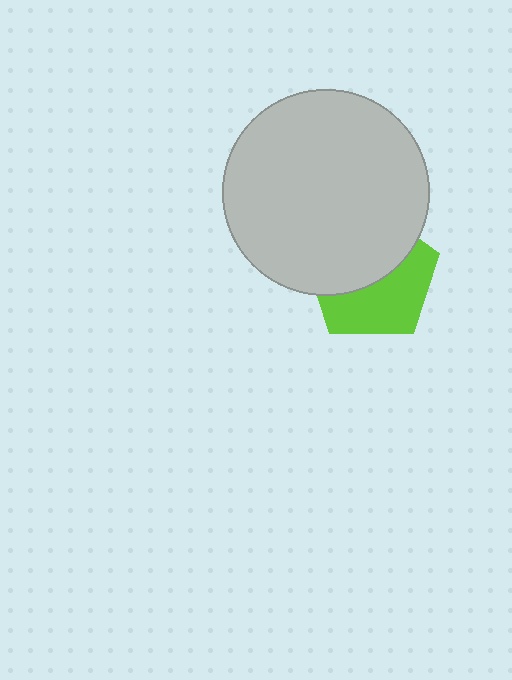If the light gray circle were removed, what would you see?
You would see the complete lime pentagon.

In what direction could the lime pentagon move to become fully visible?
The lime pentagon could move down. That would shift it out from behind the light gray circle entirely.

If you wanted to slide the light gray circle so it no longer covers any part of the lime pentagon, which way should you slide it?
Slide it up — that is the most direct way to separate the two shapes.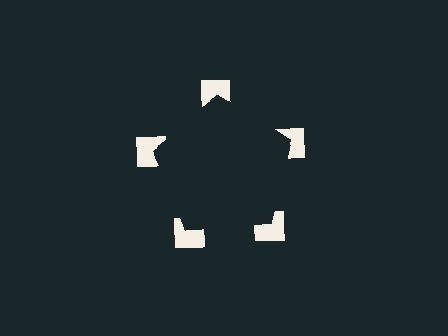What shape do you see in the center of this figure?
An illusory pentagon — its edges are inferred from the aligned wedge cuts in the notched squares, not physically drawn.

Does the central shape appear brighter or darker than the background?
It typically appears slightly darker than the background, even though no actual brightness change is drawn.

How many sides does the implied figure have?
5 sides.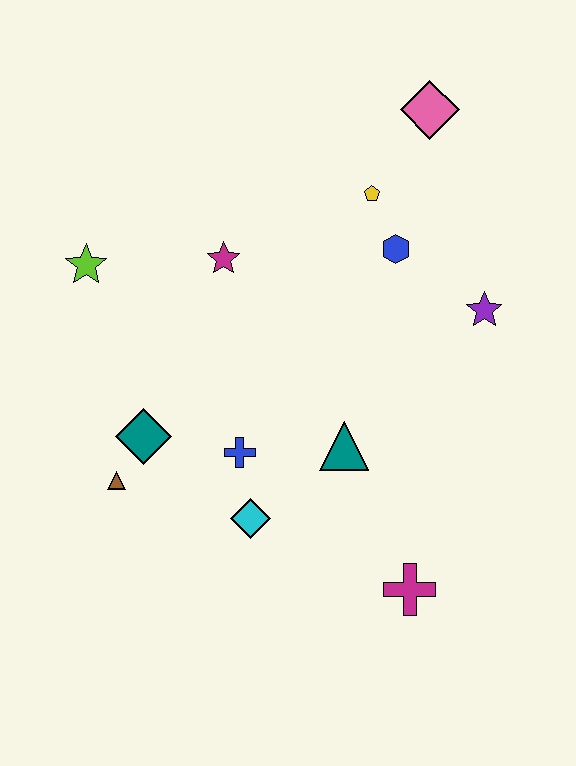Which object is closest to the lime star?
The magenta star is closest to the lime star.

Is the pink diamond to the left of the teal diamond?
No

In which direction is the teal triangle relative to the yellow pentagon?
The teal triangle is below the yellow pentagon.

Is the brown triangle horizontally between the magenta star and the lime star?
Yes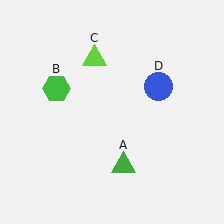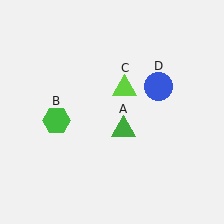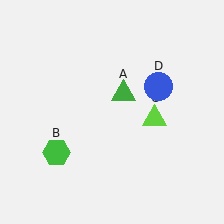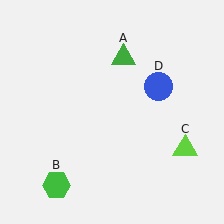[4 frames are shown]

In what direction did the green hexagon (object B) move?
The green hexagon (object B) moved down.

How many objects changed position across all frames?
3 objects changed position: green triangle (object A), green hexagon (object B), lime triangle (object C).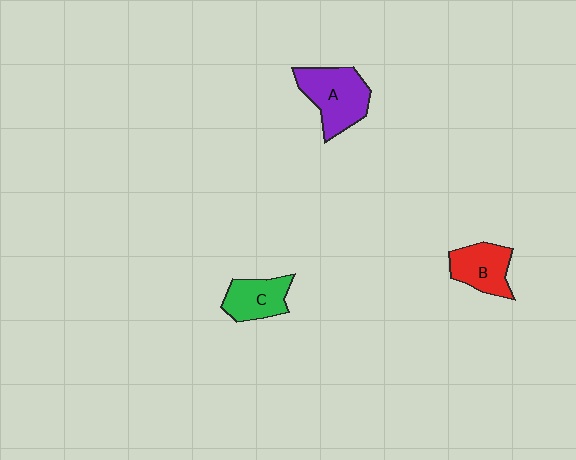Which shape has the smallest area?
Shape C (green).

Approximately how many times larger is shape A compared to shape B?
Approximately 1.4 times.